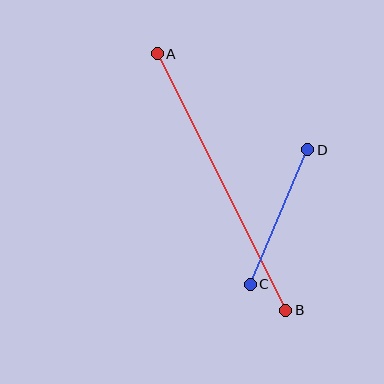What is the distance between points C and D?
The distance is approximately 146 pixels.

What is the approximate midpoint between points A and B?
The midpoint is at approximately (221, 182) pixels.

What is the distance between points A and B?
The distance is approximately 286 pixels.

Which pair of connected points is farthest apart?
Points A and B are farthest apart.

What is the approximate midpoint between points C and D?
The midpoint is at approximately (279, 217) pixels.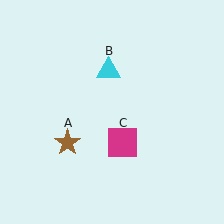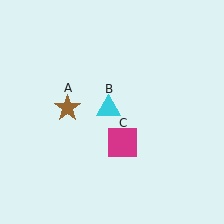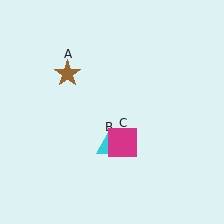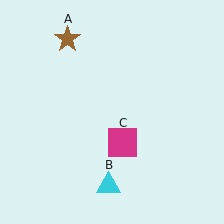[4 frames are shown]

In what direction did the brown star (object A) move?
The brown star (object A) moved up.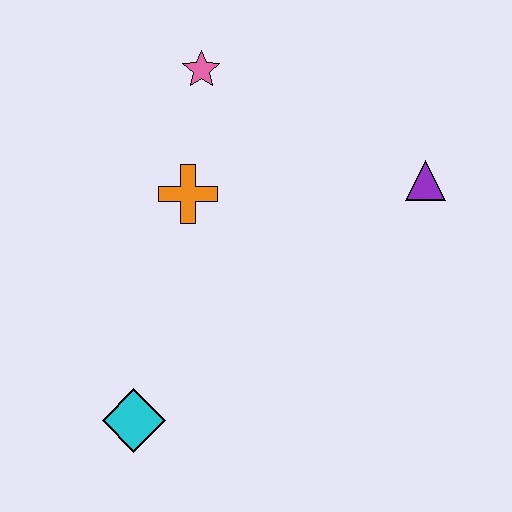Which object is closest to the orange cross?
The pink star is closest to the orange cross.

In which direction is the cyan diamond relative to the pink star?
The cyan diamond is below the pink star.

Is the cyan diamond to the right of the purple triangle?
No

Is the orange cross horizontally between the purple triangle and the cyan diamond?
Yes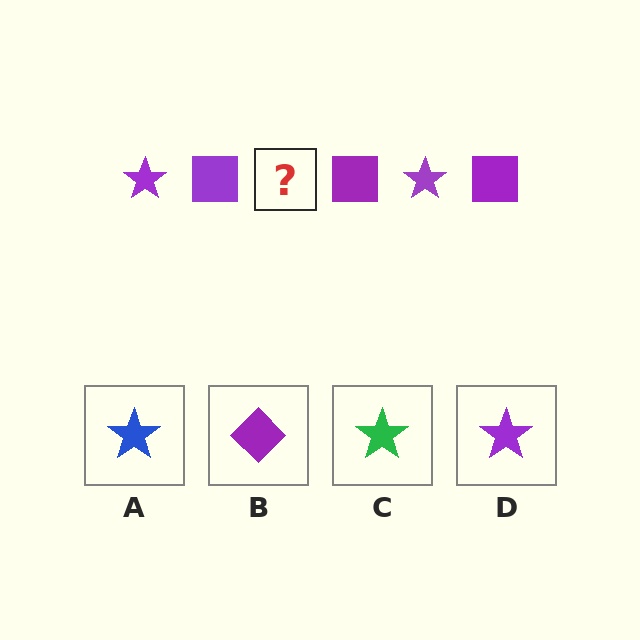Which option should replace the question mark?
Option D.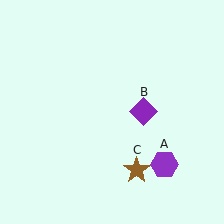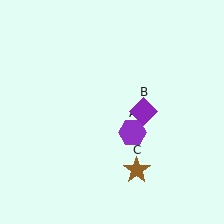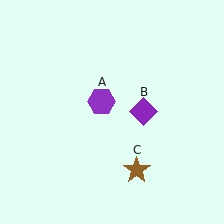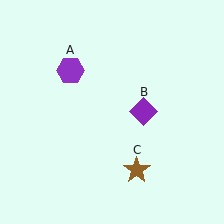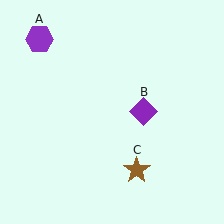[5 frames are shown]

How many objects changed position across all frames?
1 object changed position: purple hexagon (object A).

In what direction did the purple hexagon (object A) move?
The purple hexagon (object A) moved up and to the left.